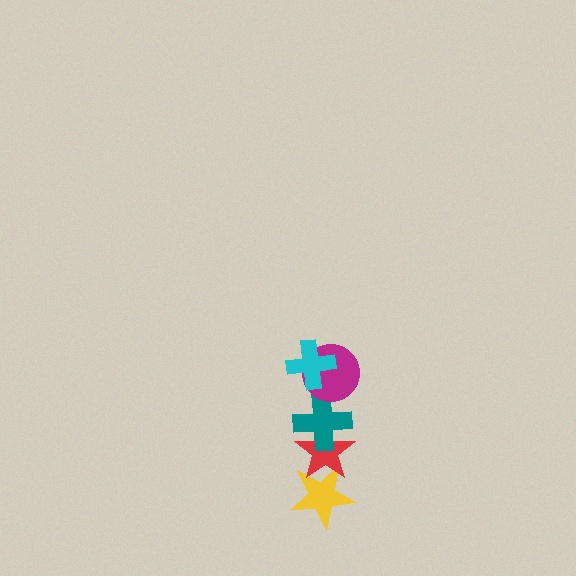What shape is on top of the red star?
The teal cross is on top of the red star.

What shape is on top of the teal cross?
The magenta circle is on top of the teal cross.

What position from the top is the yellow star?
The yellow star is 5th from the top.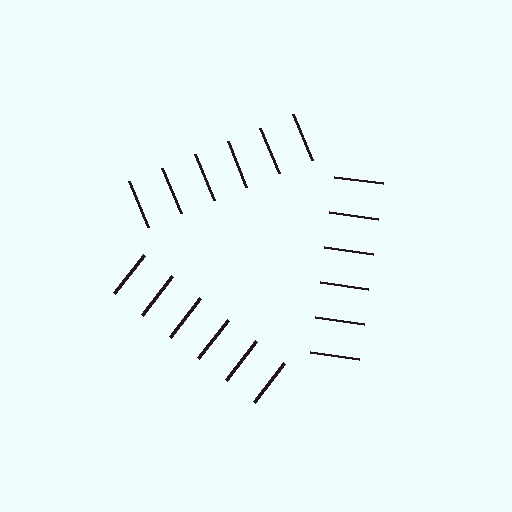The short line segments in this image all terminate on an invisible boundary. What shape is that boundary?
An illusory triangle — the line segments terminate on its edges but no continuous stroke is drawn.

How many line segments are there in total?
18 — 6 along each of the 3 edges.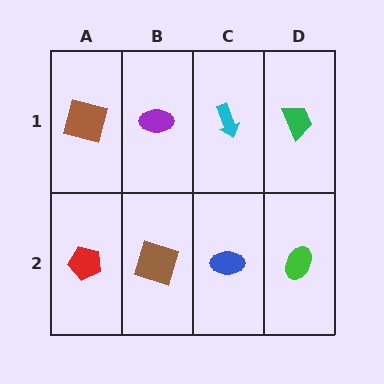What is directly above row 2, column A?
A brown square.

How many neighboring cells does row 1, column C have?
3.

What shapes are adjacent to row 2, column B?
A purple ellipse (row 1, column B), a red pentagon (row 2, column A), a blue ellipse (row 2, column C).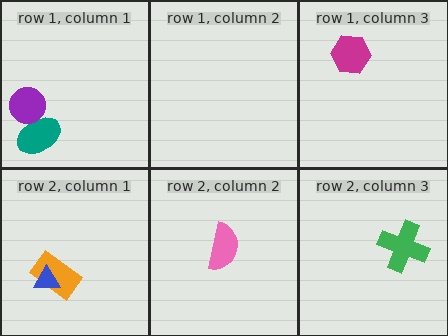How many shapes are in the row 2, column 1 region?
2.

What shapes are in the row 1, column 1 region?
The teal ellipse, the purple circle.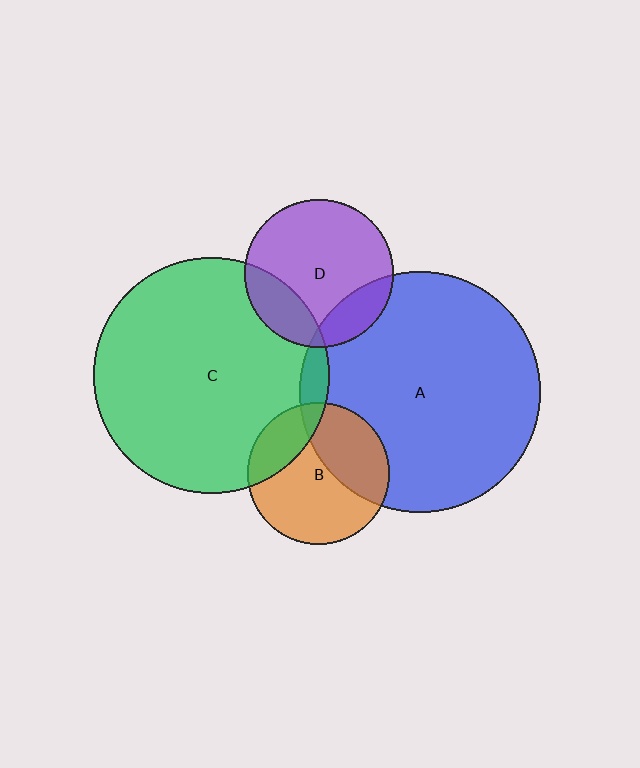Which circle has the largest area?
Circle A (blue).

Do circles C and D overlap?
Yes.